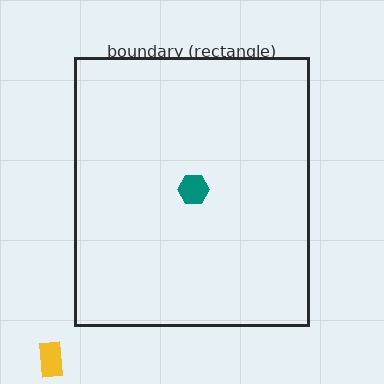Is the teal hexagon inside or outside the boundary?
Inside.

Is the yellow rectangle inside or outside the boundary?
Outside.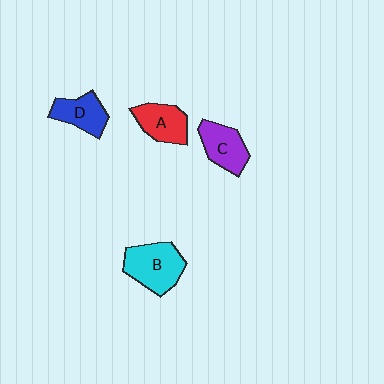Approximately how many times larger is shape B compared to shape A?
Approximately 1.4 times.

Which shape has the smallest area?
Shape D (blue).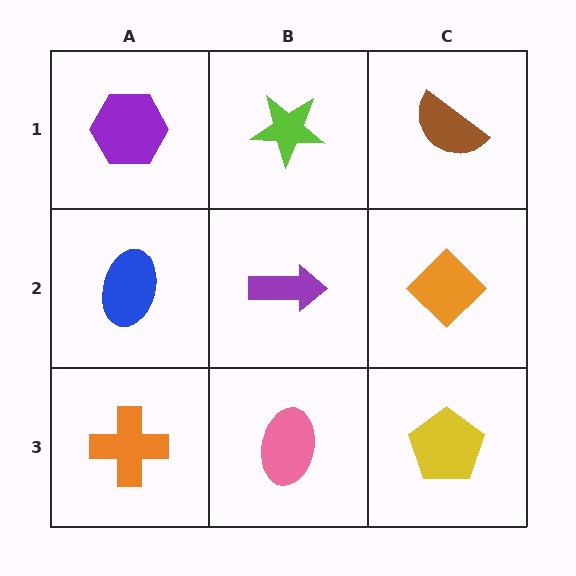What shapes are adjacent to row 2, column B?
A lime star (row 1, column B), a pink ellipse (row 3, column B), a blue ellipse (row 2, column A), an orange diamond (row 2, column C).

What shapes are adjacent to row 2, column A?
A purple hexagon (row 1, column A), an orange cross (row 3, column A), a purple arrow (row 2, column B).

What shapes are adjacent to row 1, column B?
A purple arrow (row 2, column B), a purple hexagon (row 1, column A), a brown semicircle (row 1, column C).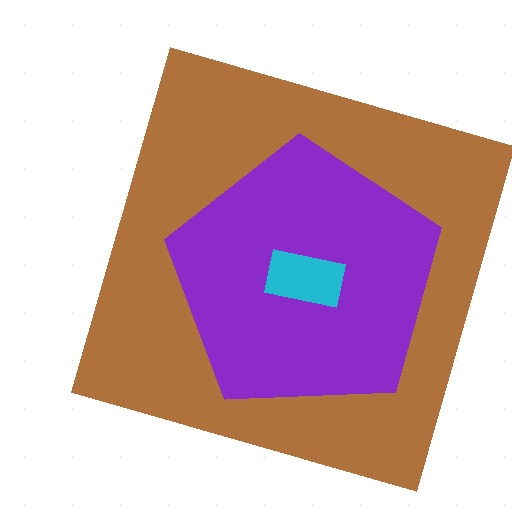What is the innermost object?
The cyan rectangle.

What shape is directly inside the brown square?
The purple pentagon.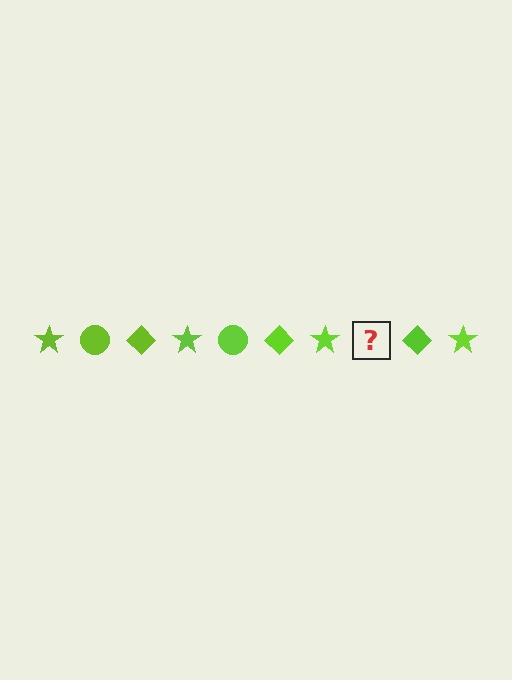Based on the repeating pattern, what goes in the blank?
The blank should be a lime circle.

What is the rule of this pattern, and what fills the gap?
The rule is that the pattern cycles through star, circle, diamond shapes in lime. The gap should be filled with a lime circle.